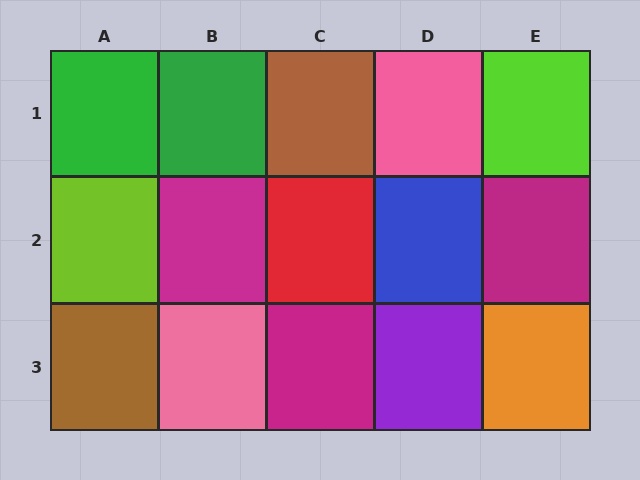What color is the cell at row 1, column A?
Green.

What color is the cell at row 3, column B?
Pink.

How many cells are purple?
1 cell is purple.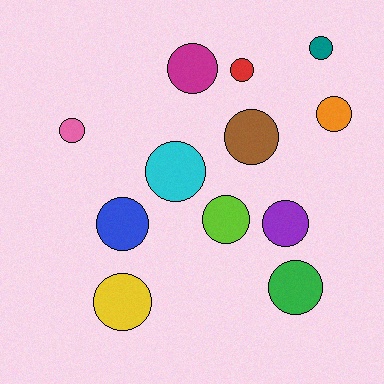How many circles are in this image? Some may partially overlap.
There are 12 circles.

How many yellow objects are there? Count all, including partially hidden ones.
There is 1 yellow object.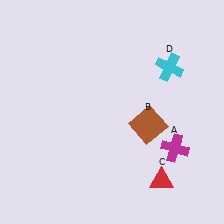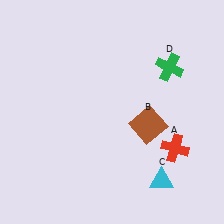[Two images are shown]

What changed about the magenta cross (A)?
In Image 1, A is magenta. In Image 2, it changed to red.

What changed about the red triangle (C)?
In Image 1, C is red. In Image 2, it changed to cyan.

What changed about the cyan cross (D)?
In Image 1, D is cyan. In Image 2, it changed to green.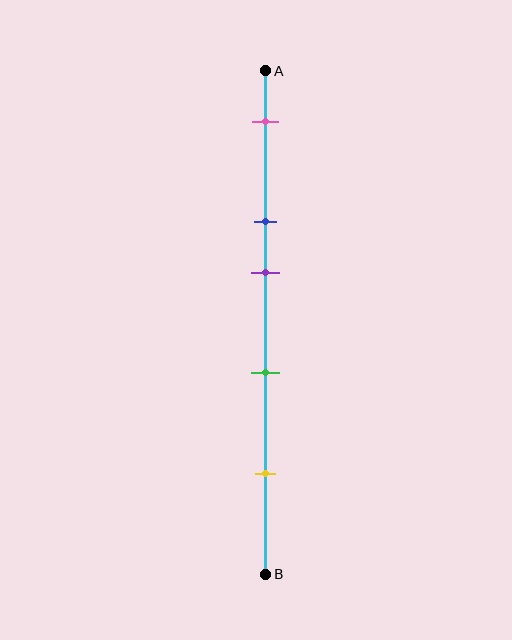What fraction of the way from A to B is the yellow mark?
The yellow mark is approximately 80% (0.8) of the way from A to B.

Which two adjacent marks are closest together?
The blue and purple marks are the closest adjacent pair.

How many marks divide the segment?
There are 5 marks dividing the segment.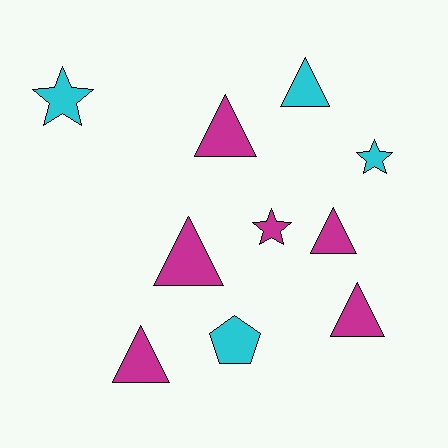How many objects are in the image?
There are 10 objects.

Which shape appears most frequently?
Triangle, with 6 objects.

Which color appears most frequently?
Magenta, with 6 objects.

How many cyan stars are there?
There are 2 cyan stars.